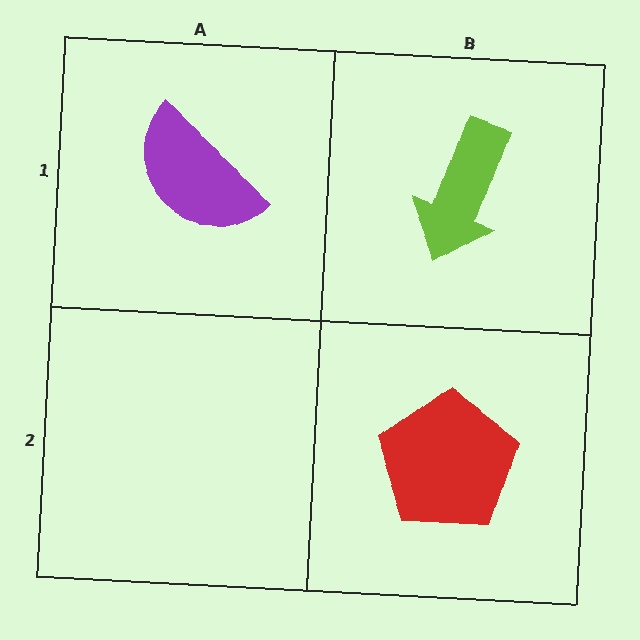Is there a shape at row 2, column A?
No, that cell is empty.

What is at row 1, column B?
A lime arrow.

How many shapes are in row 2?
1 shape.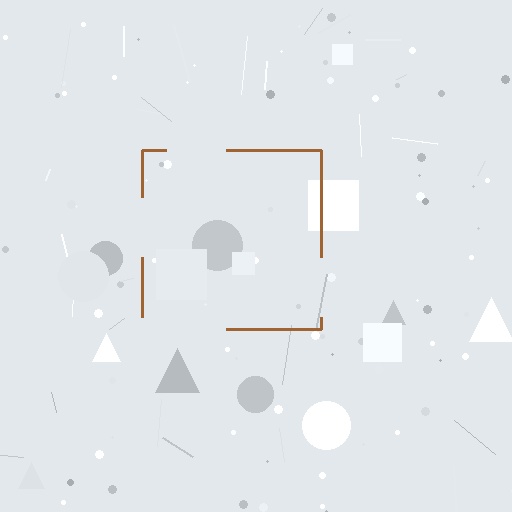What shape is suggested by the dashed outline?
The dashed outline suggests a square.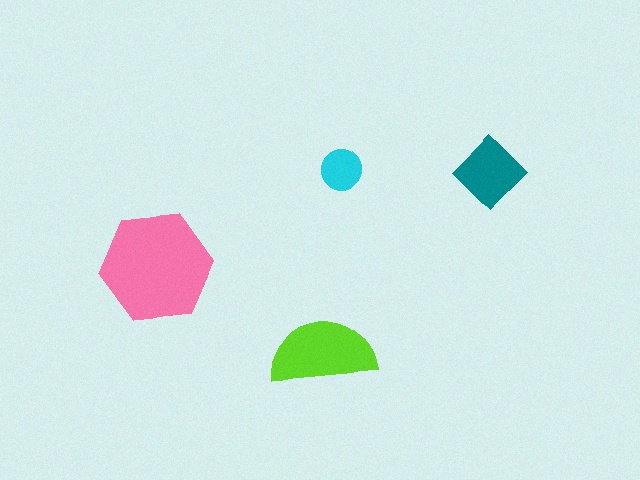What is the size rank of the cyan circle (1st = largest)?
4th.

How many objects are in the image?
There are 4 objects in the image.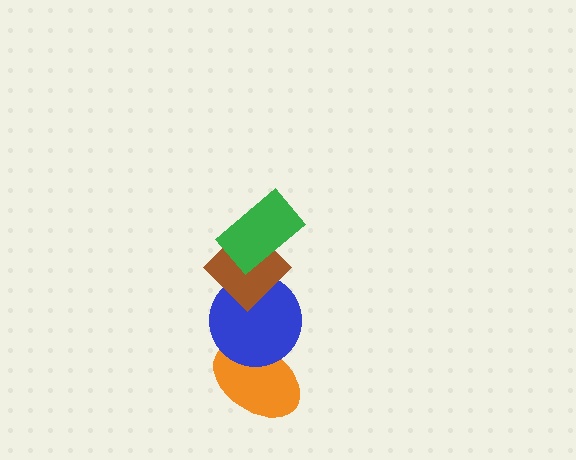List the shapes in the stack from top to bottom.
From top to bottom: the green rectangle, the brown diamond, the blue circle, the orange ellipse.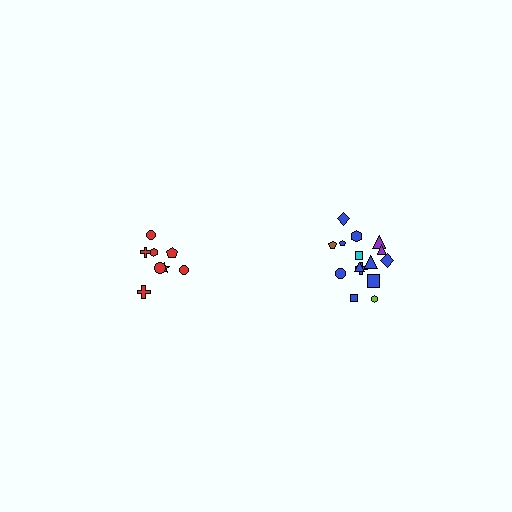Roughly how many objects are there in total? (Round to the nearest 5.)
Roughly 25 objects in total.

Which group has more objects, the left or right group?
The right group.